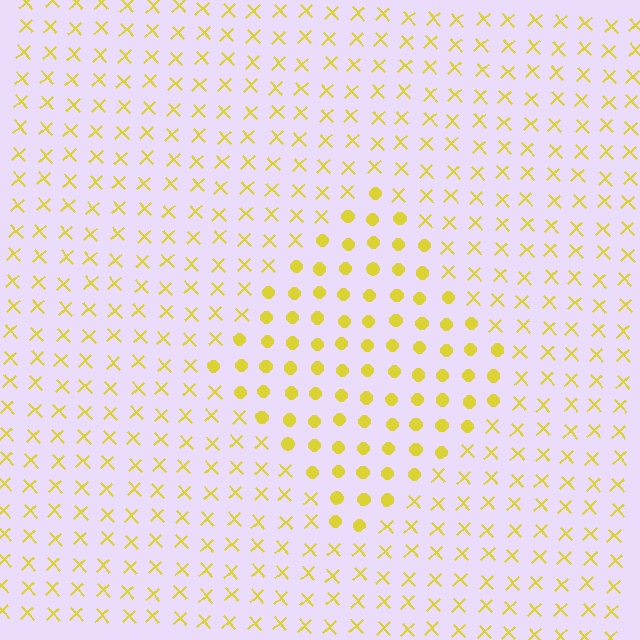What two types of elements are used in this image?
The image uses circles inside the diamond region and X marks outside it.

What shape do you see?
I see a diamond.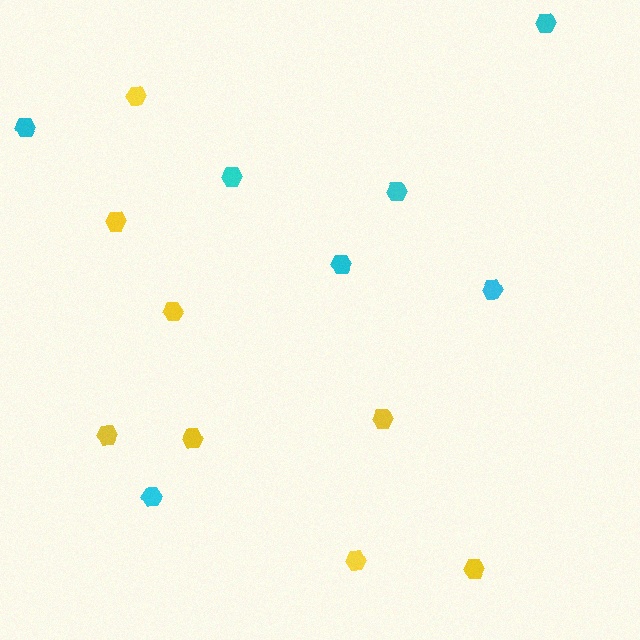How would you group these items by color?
There are 2 groups: one group of cyan hexagons (7) and one group of yellow hexagons (8).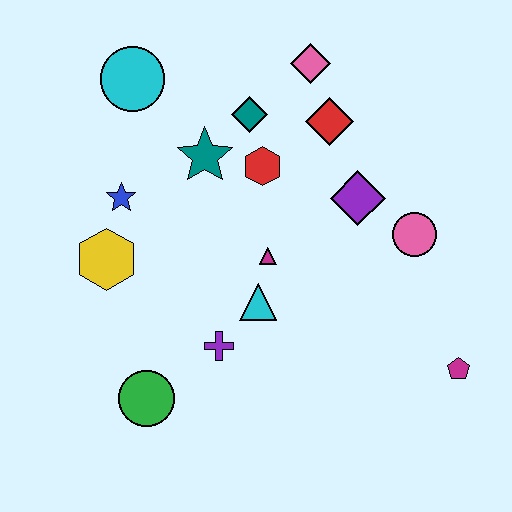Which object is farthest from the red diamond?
The green circle is farthest from the red diamond.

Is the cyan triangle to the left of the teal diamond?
No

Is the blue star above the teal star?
No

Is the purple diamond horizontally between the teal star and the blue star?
No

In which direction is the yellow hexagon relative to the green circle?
The yellow hexagon is above the green circle.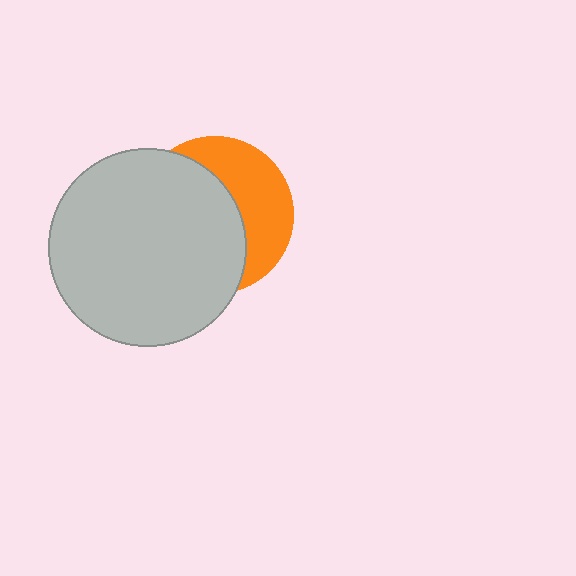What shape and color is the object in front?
The object in front is a light gray circle.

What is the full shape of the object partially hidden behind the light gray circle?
The partially hidden object is an orange circle.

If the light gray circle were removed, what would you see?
You would see the complete orange circle.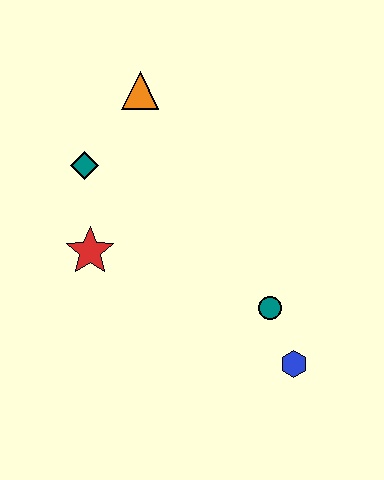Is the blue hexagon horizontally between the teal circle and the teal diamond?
No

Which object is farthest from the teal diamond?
The blue hexagon is farthest from the teal diamond.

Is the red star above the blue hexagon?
Yes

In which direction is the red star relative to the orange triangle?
The red star is below the orange triangle.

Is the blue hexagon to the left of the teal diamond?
No